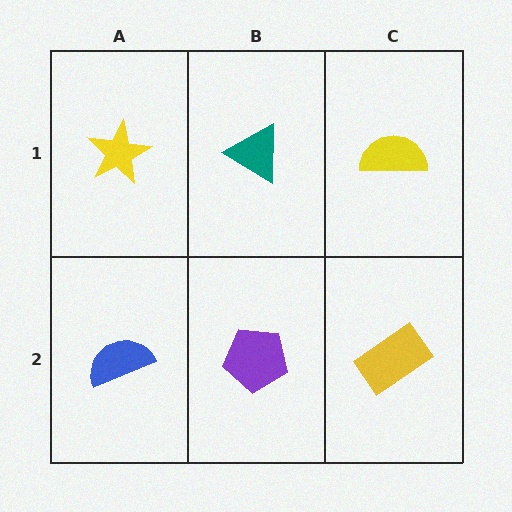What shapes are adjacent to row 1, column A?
A blue semicircle (row 2, column A), a teal triangle (row 1, column B).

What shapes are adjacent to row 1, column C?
A yellow rectangle (row 2, column C), a teal triangle (row 1, column B).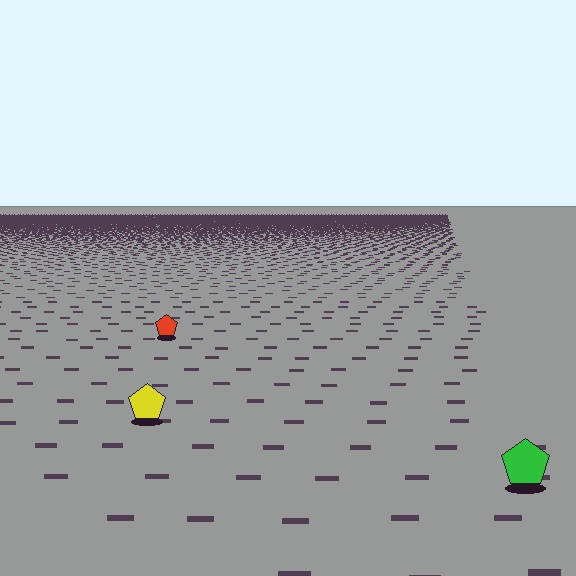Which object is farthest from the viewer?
The red pentagon is farthest from the viewer. It appears smaller and the ground texture around it is denser.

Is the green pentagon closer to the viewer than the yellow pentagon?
Yes. The green pentagon is closer — you can tell from the texture gradient: the ground texture is coarser near it.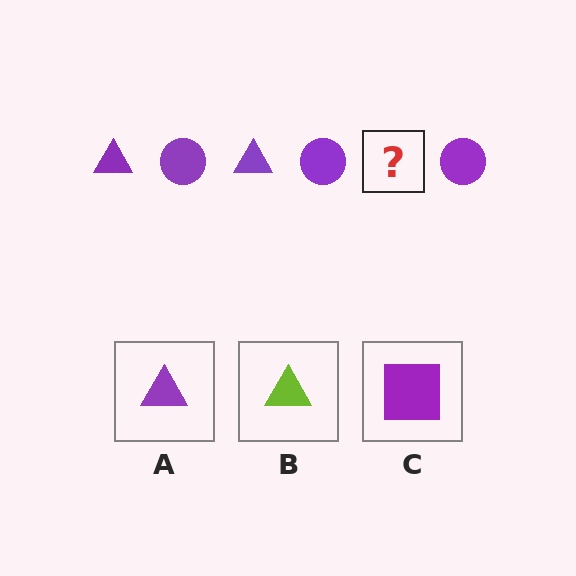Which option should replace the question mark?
Option A.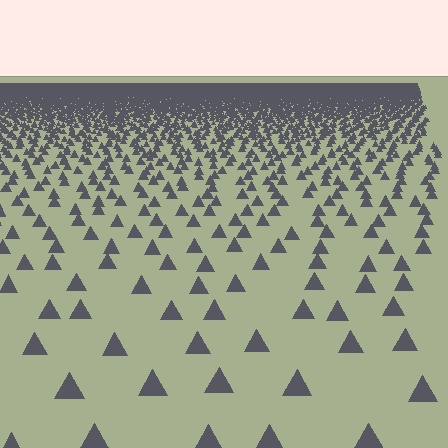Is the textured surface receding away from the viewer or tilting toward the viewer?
The surface is receding away from the viewer. Texture elements get smaller and denser toward the top.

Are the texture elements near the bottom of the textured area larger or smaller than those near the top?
Larger. Near the bottom, elements are closer to the viewer and appear at a bigger on-screen size.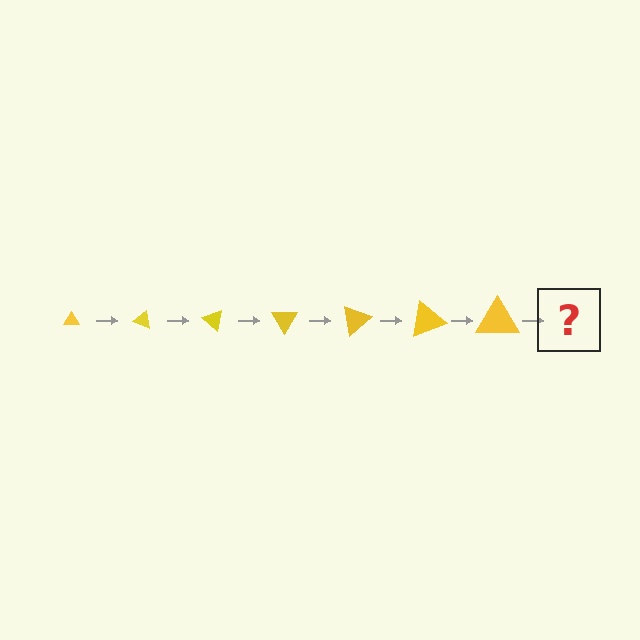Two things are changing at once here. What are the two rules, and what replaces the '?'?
The two rules are that the triangle grows larger each step and it rotates 20 degrees each step. The '?' should be a triangle, larger than the previous one and rotated 140 degrees from the start.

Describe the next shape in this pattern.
It should be a triangle, larger than the previous one and rotated 140 degrees from the start.